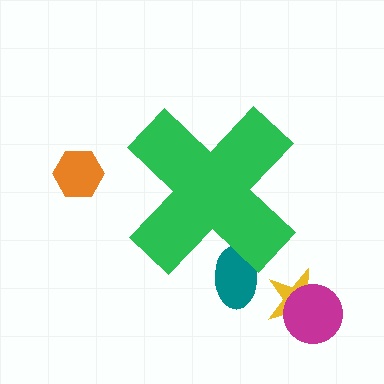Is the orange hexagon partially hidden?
No, the orange hexagon is fully visible.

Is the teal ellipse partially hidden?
Yes, the teal ellipse is partially hidden behind the green cross.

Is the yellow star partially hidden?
No, the yellow star is fully visible.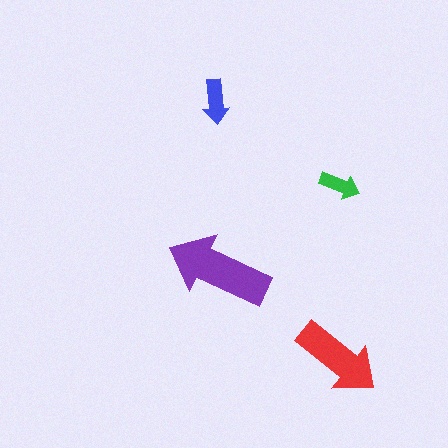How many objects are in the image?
There are 4 objects in the image.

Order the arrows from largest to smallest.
the purple one, the red one, the blue one, the green one.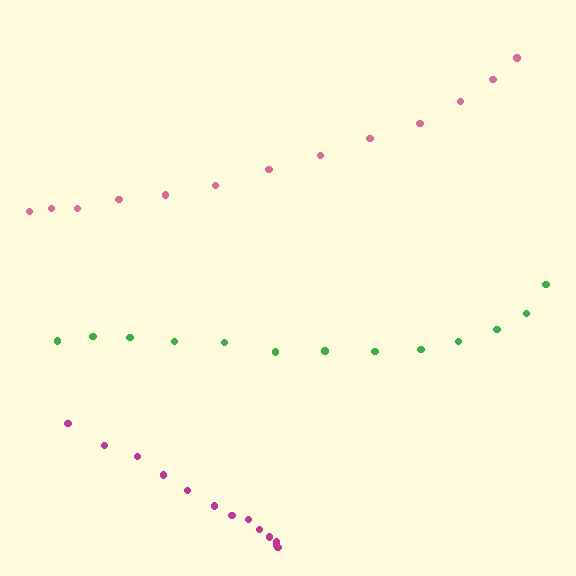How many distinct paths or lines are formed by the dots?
There are 3 distinct paths.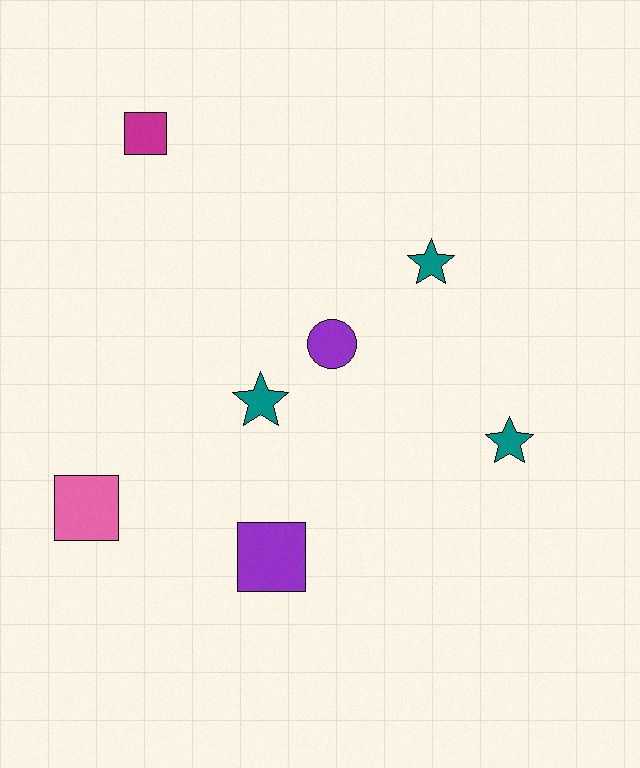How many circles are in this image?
There is 1 circle.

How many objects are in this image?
There are 7 objects.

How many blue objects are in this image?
There are no blue objects.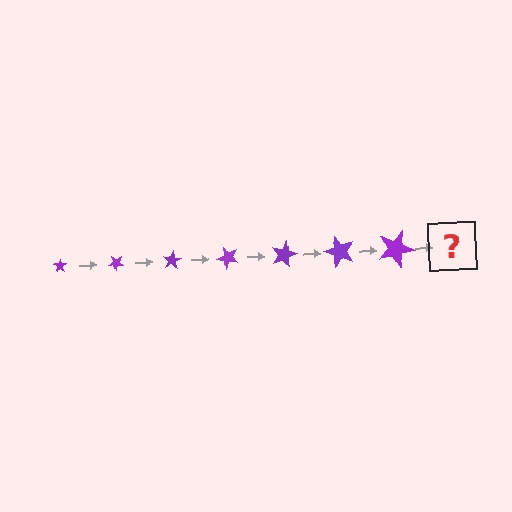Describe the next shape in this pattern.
It should be a star, larger than the previous one and rotated 280 degrees from the start.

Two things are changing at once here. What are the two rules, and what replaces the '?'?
The two rules are that the star grows larger each step and it rotates 40 degrees each step. The '?' should be a star, larger than the previous one and rotated 280 degrees from the start.